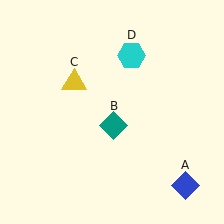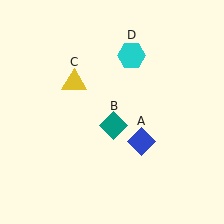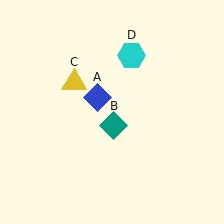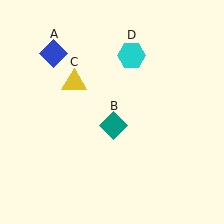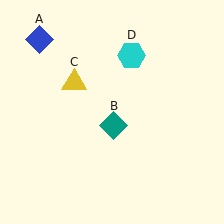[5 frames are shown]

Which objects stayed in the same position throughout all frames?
Teal diamond (object B) and yellow triangle (object C) and cyan hexagon (object D) remained stationary.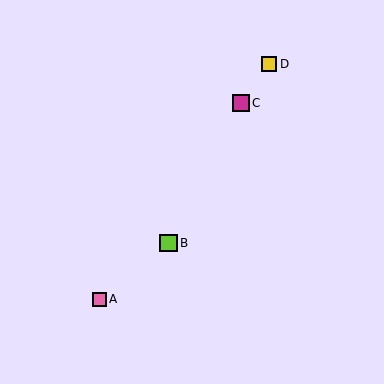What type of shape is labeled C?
Shape C is a magenta square.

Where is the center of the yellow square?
The center of the yellow square is at (269, 64).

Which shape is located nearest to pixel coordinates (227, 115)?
The magenta square (labeled C) at (241, 103) is nearest to that location.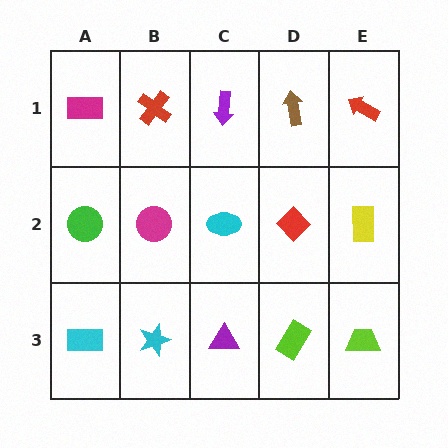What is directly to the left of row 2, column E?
A red diamond.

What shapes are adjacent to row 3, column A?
A green circle (row 2, column A), a cyan star (row 3, column B).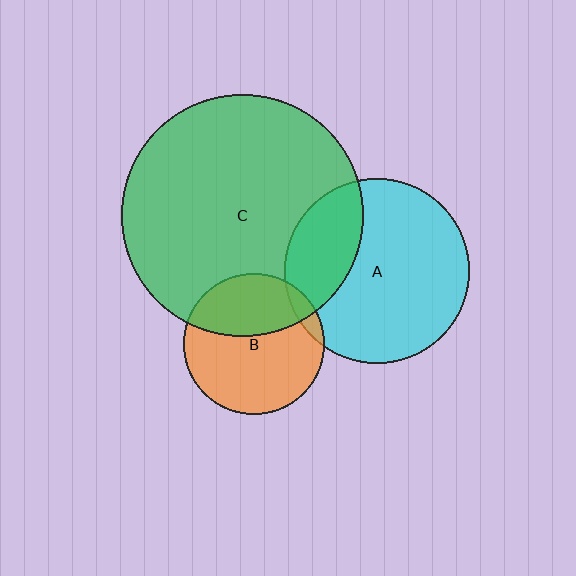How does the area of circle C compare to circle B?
Approximately 3.0 times.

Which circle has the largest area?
Circle C (green).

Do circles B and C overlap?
Yes.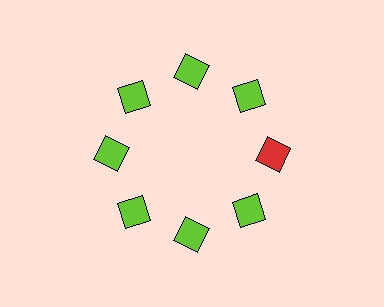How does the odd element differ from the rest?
It has a different color: red instead of lime.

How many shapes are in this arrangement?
There are 8 shapes arranged in a ring pattern.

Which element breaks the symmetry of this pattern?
The red square at roughly the 3 o'clock position breaks the symmetry. All other shapes are lime squares.